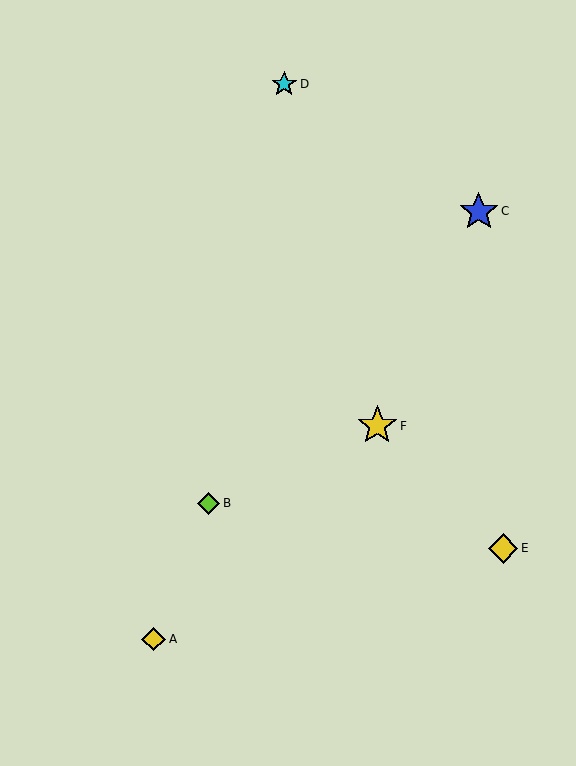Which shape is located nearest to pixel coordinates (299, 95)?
The cyan star (labeled D) at (284, 84) is nearest to that location.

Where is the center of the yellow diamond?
The center of the yellow diamond is at (503, 548).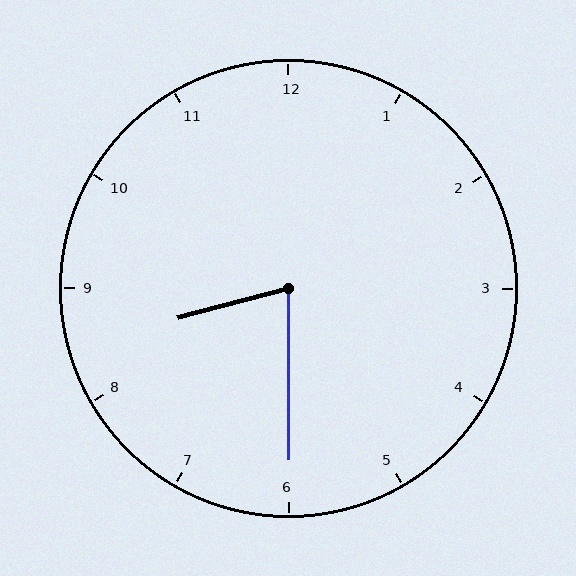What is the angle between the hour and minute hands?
Approximately 75 degrees.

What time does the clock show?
8:30.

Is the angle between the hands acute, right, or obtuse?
It is acute.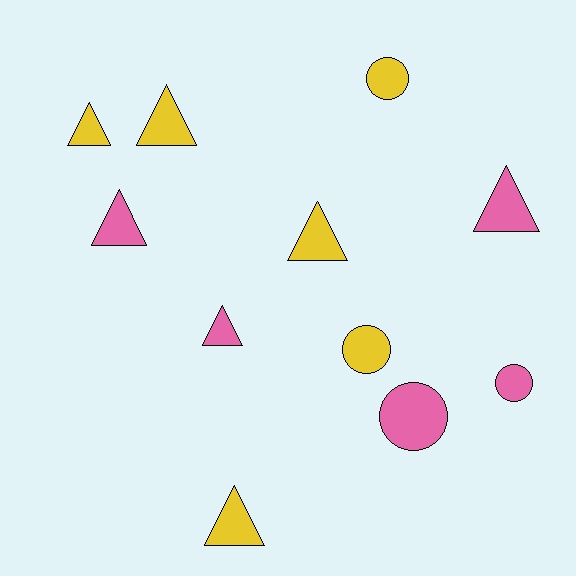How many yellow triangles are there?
There are 4 yellow triangles.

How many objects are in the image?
There are 11 objects.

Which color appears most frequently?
Yellow, with 6 objects.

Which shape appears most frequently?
Triangle, with 7 objects.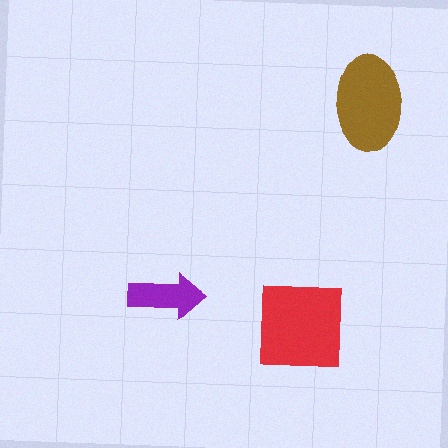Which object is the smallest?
The purple arrow.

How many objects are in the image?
There are 3 objects in the image.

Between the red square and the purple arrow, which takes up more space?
The red square.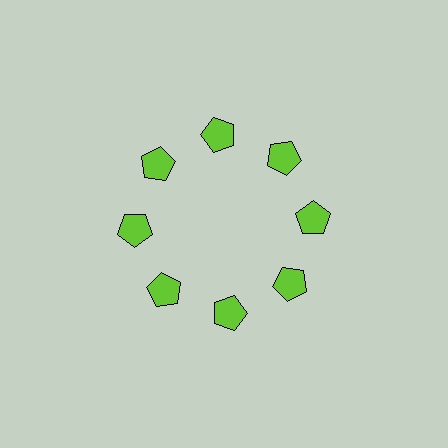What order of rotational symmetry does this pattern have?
This pattern has 8-fold rotational symmetry.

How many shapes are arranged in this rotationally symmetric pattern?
There are 8 shapes, arranged in 8 groups of 1.